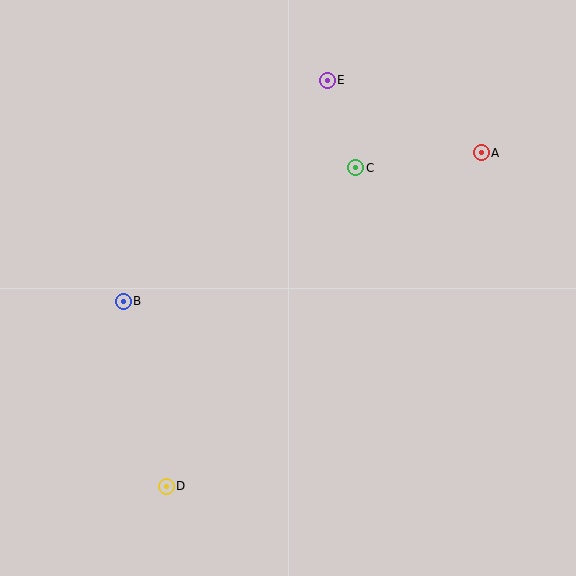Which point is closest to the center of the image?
Point C at (356, 168) is closest to the center.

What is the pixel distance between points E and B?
The distance between E and B is 301 pixels.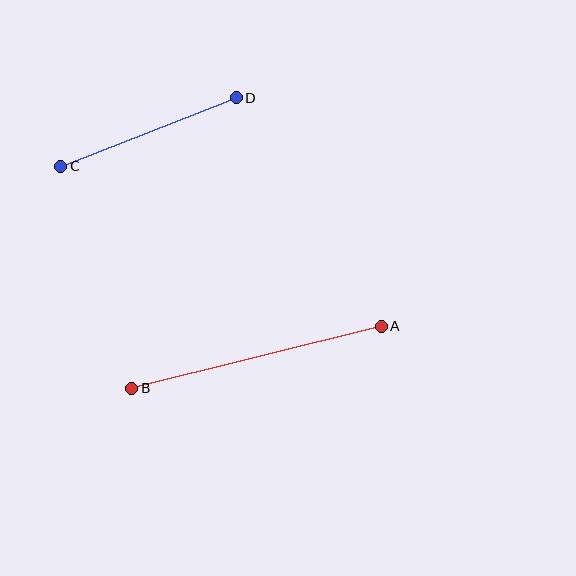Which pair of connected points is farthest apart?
Points A and B are farthest apart.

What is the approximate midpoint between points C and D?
The midpoint is at approximately (149, 132) pixels.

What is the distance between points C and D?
The distance is approximately 188 pixels.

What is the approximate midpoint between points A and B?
The midpoint is at approximately (257, 357) pixels.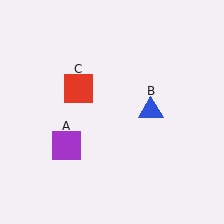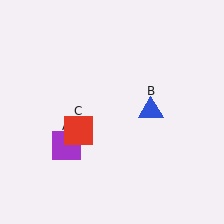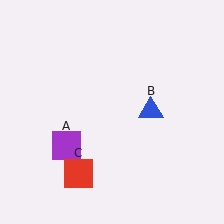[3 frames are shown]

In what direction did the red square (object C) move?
The red square (object C) moved down.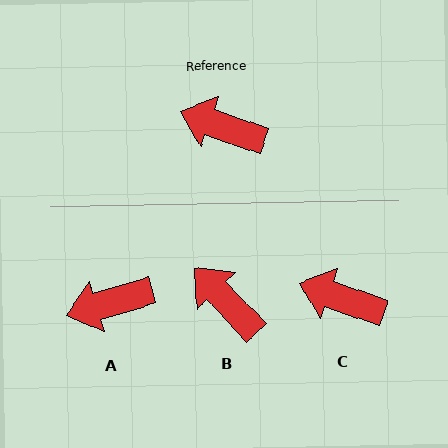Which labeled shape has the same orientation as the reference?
C.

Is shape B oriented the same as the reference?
No, it is off by about 27 degrees.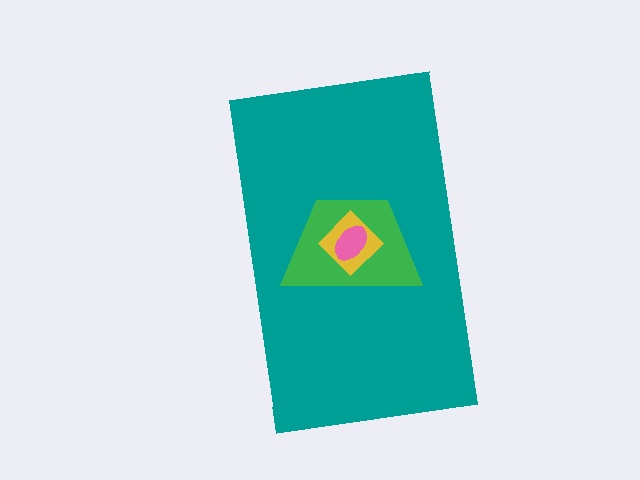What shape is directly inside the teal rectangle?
The green trapezoid.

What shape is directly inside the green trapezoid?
The yellow diamond.